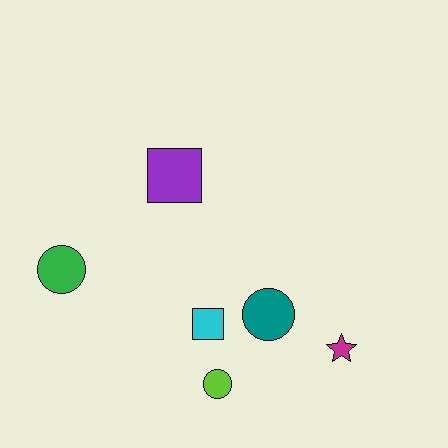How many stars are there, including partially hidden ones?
There is 1 star.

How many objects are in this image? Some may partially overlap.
There are 6 objects.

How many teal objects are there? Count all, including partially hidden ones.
There is 1 teal object.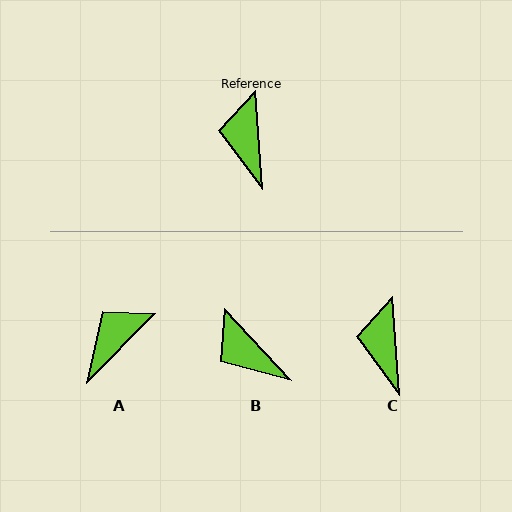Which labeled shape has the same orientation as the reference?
C.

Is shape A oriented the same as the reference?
No, it is off by about 49 degrees.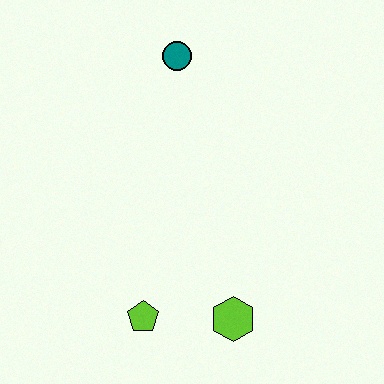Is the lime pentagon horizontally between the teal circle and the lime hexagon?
No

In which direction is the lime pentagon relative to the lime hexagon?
The lime pentagon is to the left of the lime hexagon.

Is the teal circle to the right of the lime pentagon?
Yes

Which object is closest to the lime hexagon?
The lime pentagon is closest to the lime hexagon.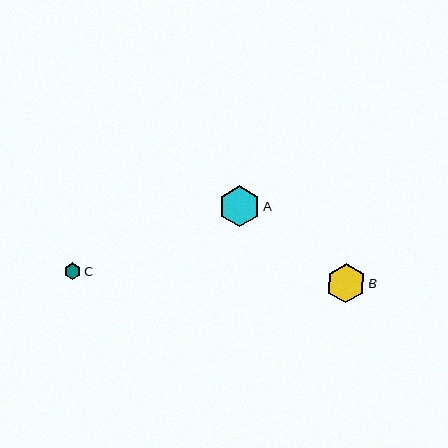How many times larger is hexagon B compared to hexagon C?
Hexagon B is approximately 2.4 times the size of hexagon C.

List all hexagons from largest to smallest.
From largest to smallest: A, B, C.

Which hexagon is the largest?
Hexagon A is the largest with a size of approximately 41 pixels.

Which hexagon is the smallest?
Hexagon C is the smallest with a size of approximately 17 pixels.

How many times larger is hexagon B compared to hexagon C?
Hexagon B is approximately 2.4 times the size of hexagon C.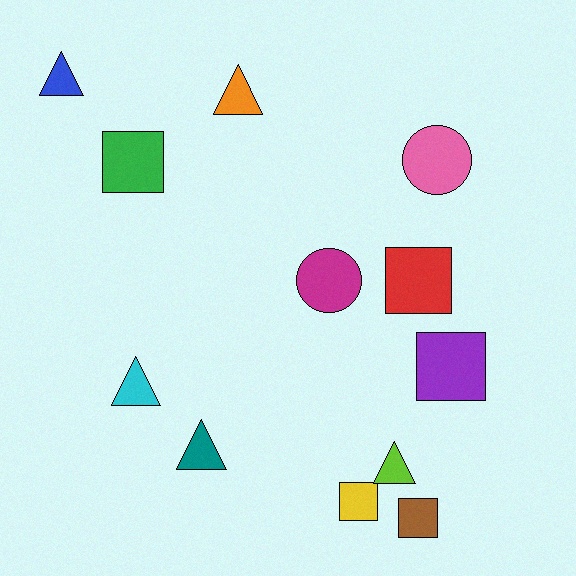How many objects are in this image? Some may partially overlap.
There are 12 objects.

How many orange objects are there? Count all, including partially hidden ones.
There is 1 orange object.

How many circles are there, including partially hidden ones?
There are 2 circles.